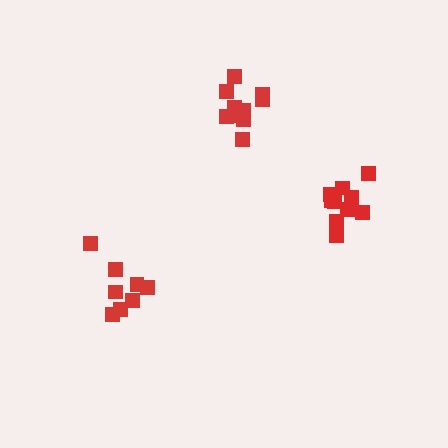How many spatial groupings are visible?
There are 3 spatial groupings.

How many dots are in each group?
Group 1: 10 dots, Group 2: 8 dots, Group 3: 11 dots (29 total).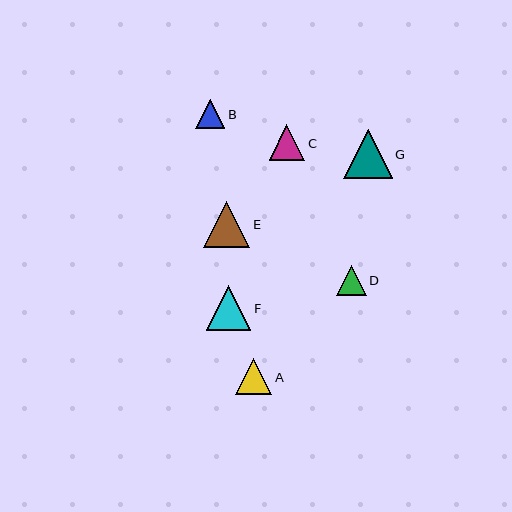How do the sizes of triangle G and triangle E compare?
Triangle G and triangle E are approximately the same size.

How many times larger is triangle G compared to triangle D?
Triangle G is approximately 1.6 times the size of triangle D.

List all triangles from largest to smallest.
From largest to smallest: G, E, F, A, C, D, B.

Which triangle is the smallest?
Triangle B is the smallest with a size of approximately 29 pixels.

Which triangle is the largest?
Triangle G is the largest with a size of approximately 49 pixels.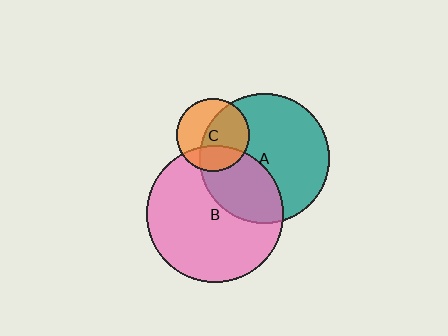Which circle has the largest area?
Circle B (pink).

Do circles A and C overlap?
Yes.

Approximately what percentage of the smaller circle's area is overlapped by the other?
Approximately 60%.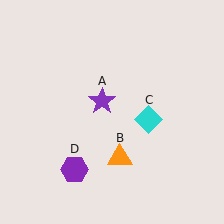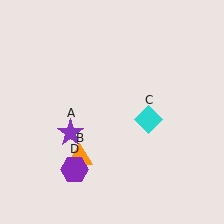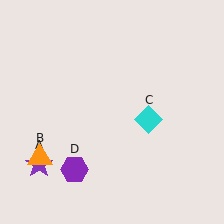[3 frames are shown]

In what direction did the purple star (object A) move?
The purple star (object A) moved down and to the left.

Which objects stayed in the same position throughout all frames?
Cyan diamond (object C) and purple hexagon (object D) remained stationary.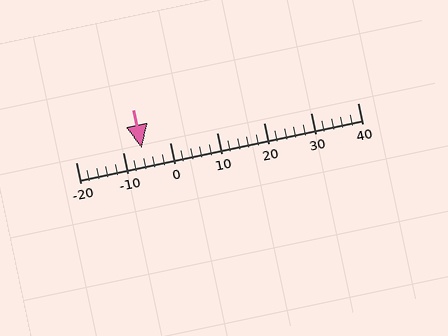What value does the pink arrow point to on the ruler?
The pink arrow points to approximately -6.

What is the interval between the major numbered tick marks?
The major tick marks are spaced 10 units apart.